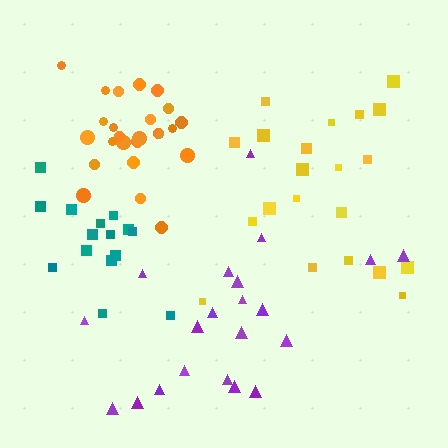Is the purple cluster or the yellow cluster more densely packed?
Yellow.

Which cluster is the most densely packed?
Orange.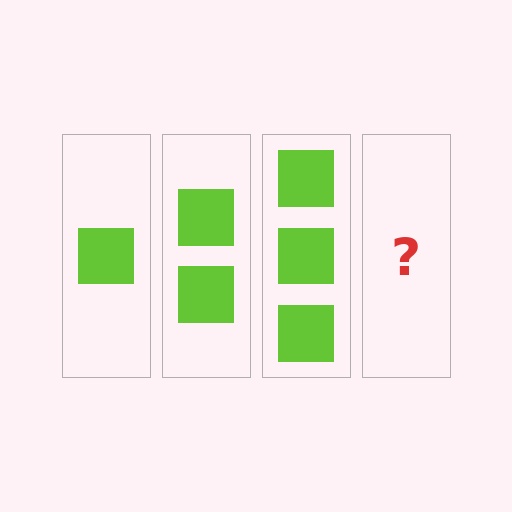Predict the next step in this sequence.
The next step is 4 squares.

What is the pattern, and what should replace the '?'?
The pattern is that each step adds one more square. The '?' should be 4 squares.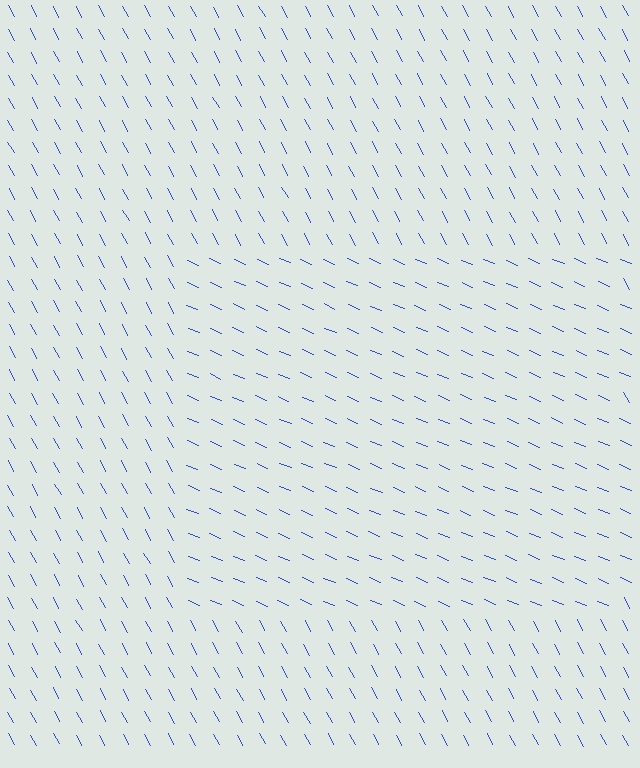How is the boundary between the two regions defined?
The boundary is defined purely by a change in line orientation (approximately 39 degrees difference). All lines are the same color and thickness.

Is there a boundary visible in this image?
Yes, there is a texture boundary formed by a change in line orientation.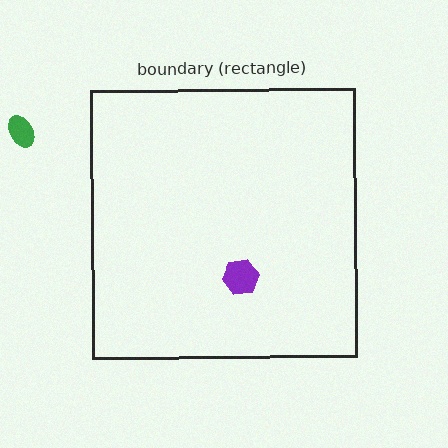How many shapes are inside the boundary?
1 inside, 1 outside.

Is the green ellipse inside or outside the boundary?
Outside.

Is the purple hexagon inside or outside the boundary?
Inside.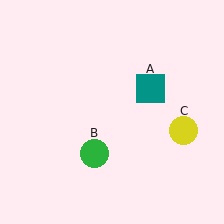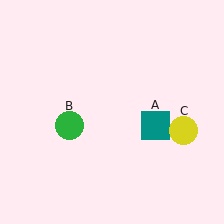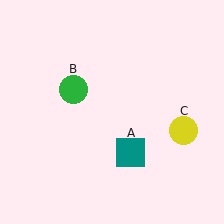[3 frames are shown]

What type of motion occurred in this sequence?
The teal square (object A), green circle (object B) rotated clockwise around the center of the scene.